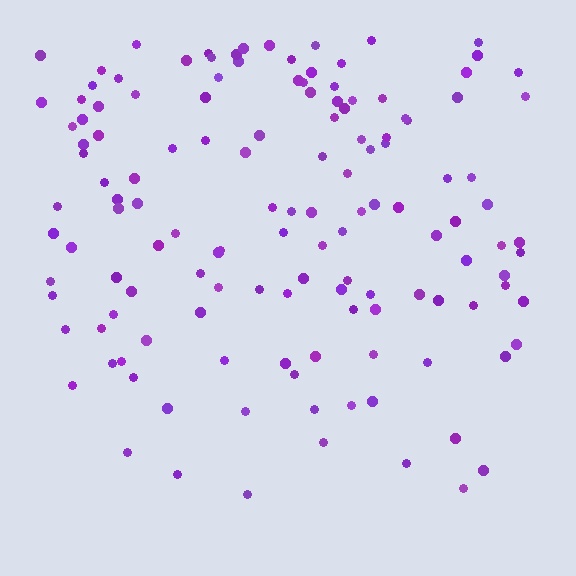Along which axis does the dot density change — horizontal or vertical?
Vertical.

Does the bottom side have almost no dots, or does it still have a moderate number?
Still a moderate number, just noticeably fewer than the top.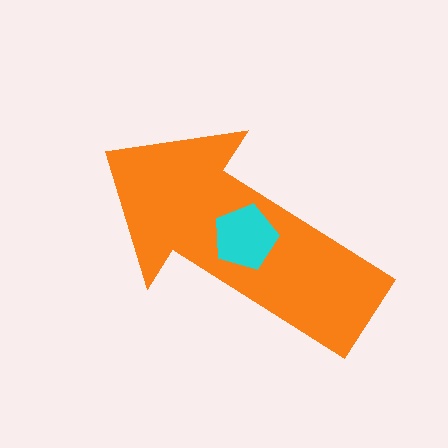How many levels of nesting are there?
2.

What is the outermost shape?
The orange arrow.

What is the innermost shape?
The cyan pentagon.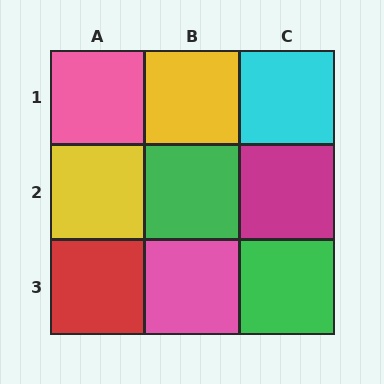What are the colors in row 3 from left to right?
Red, pink, green.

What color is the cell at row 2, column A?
Yellow.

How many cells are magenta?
1 cell is magenta.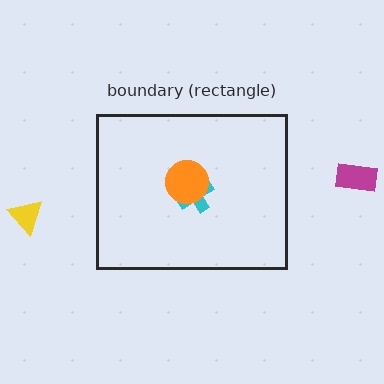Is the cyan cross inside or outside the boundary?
Inside.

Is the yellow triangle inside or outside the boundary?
Outside.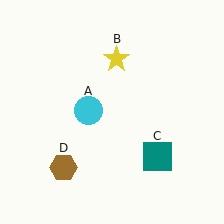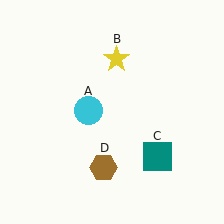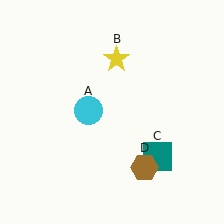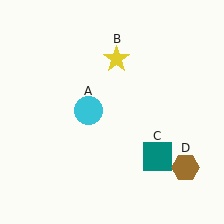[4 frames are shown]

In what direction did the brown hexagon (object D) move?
The brown hexagon (object D) moved right.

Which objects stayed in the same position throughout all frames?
Cyan circle (object A) and yellow star (object B) and teal square (object C) remained stationary.